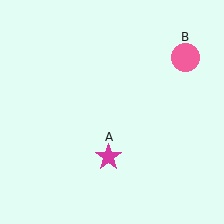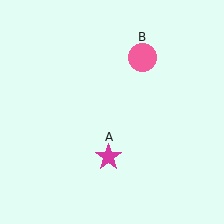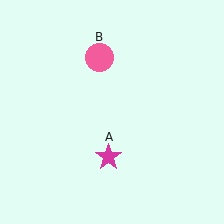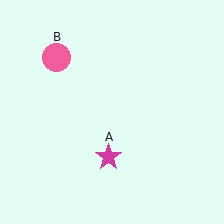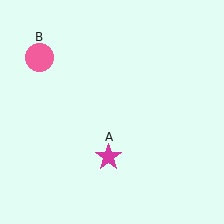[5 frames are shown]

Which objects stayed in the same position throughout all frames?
Magenta star (object A) remained stationary.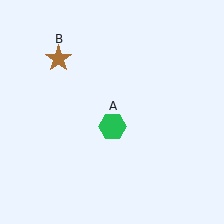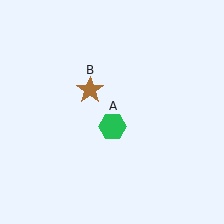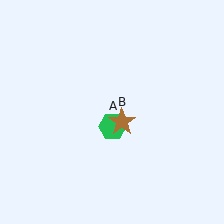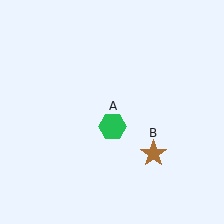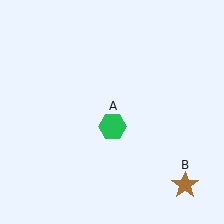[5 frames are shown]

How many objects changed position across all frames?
1 object changed position: brown star (object B).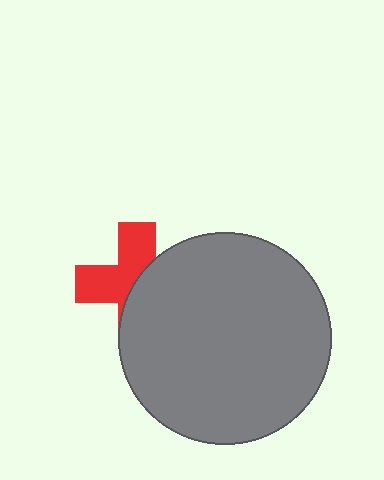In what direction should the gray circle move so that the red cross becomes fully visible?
The gray circle should move right. That is the shortest direction to clear the overlap and leave the red cross fully visible.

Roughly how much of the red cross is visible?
About half of it is visible (roughly 49%).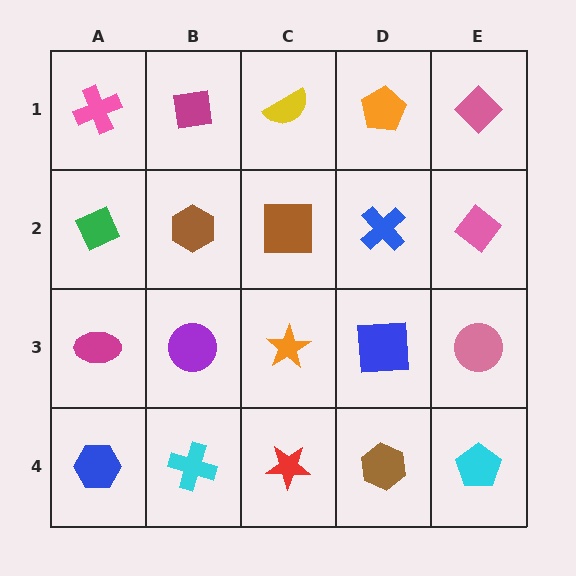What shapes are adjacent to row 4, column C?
An orange star (row 3, column C), a cyan cross (row 4, column B), a brown hexagon (row 4, column D).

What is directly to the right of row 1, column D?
A pink diamond.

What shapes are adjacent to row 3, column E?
A pink diamond (row 2, column E), a cyan pentagon (row 4, column E), a blue square (row 3, column D).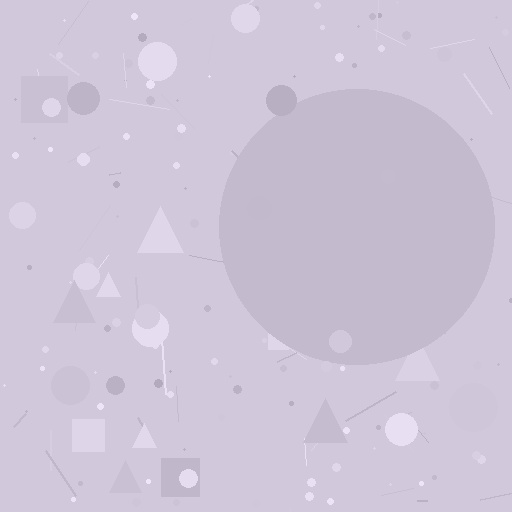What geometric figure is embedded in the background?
A circle is embedded in the background.